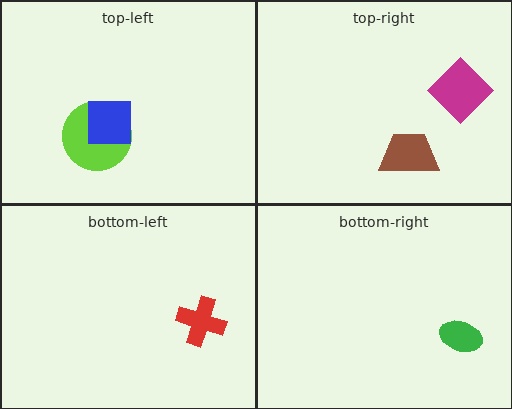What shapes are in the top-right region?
The brown trapezoid, the magenta diamond.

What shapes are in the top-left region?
The lime circle, the blue square.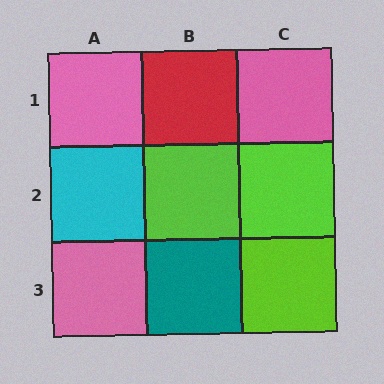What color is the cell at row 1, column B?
Red.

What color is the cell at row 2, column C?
Lime.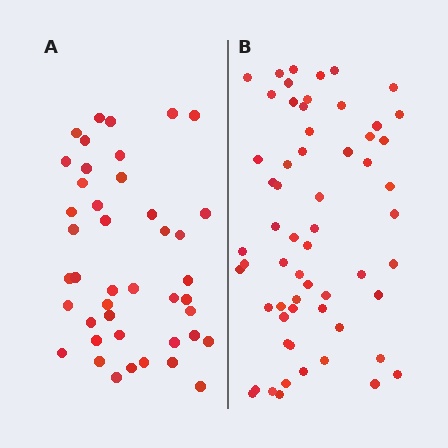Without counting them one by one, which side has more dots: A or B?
Region B (the right region) has more dots.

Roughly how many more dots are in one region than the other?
Region B has approximately 15 more dots than region A.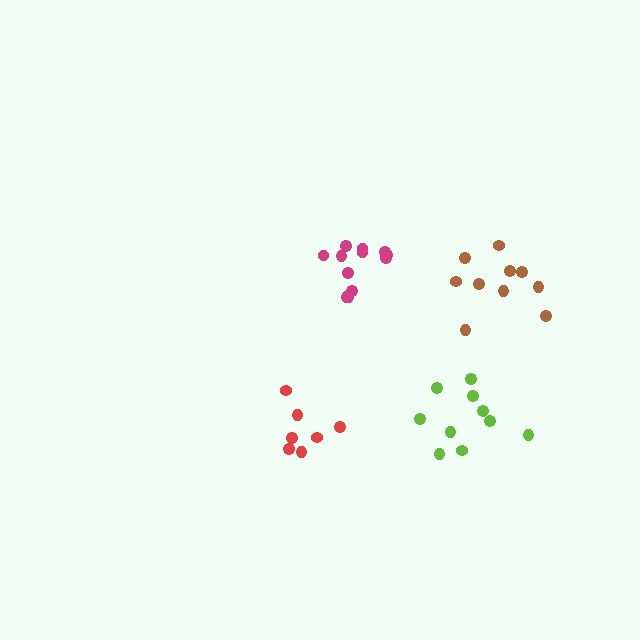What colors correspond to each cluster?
The clusters are colored: brown, lime, magenta, red.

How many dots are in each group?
Group 1: 10 dots, Group 2: 10 dots, Group 3: 12 dots, Group 4: 7 dots (39 total).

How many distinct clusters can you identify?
There are 4 distinct clusters.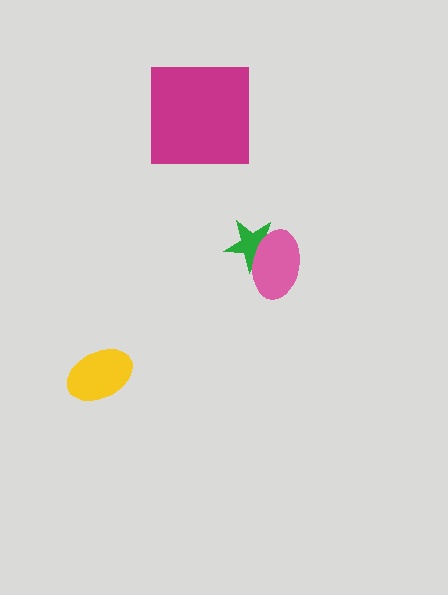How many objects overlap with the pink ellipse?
1 object overlaps with the pink ellipse.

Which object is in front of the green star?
The pink ellipse is in front of the green star.